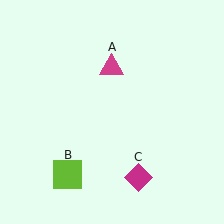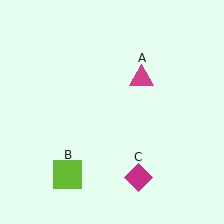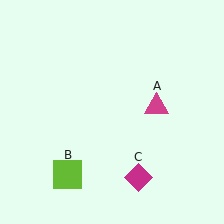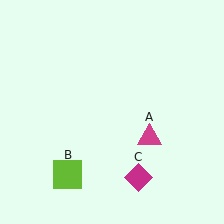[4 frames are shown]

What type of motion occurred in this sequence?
The magenta triangle (object A) rotated clockwise around the center of the scene.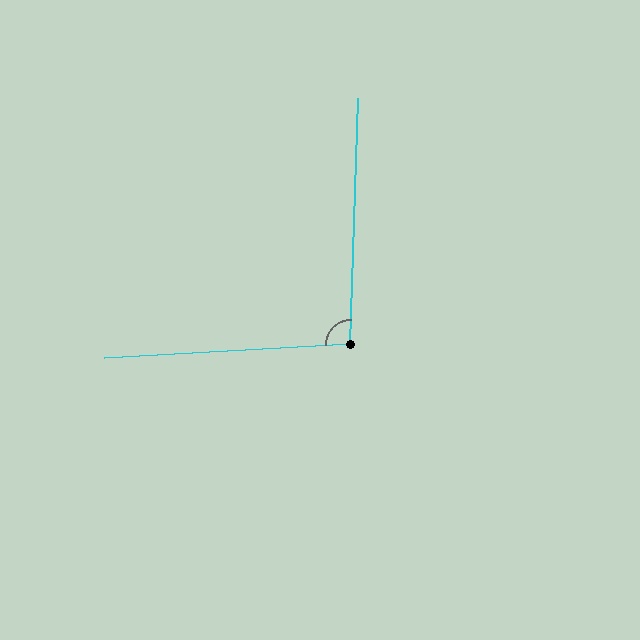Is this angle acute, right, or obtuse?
It is obtuse.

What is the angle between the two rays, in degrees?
Approximately 95 degrees.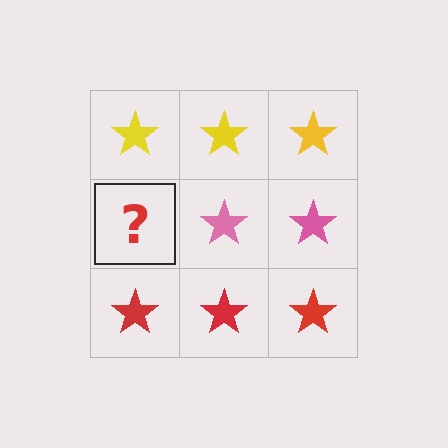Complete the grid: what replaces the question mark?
The question mark should be replaced with a pink star.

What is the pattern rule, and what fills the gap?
The rule is that each row has a consistent color. The gap should be filled with a pink star.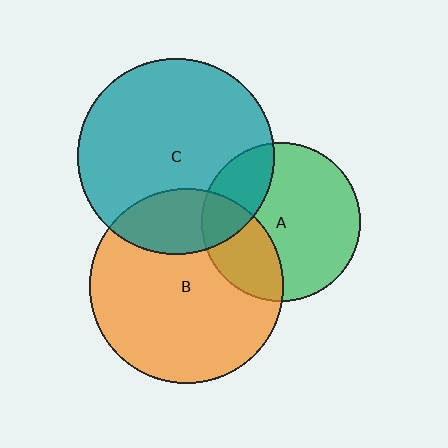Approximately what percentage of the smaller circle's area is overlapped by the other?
Approximately 30%.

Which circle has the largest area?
Circle C (teal).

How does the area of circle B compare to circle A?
Approximately 1.5 times.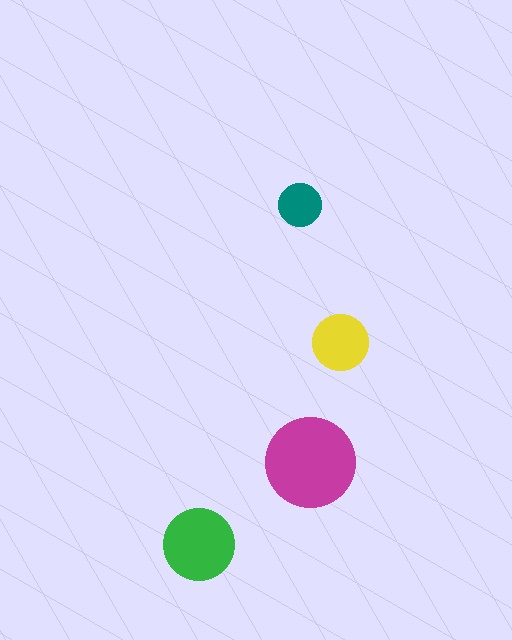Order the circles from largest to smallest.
the magenta one, the green one, the yellow one, the teal one.